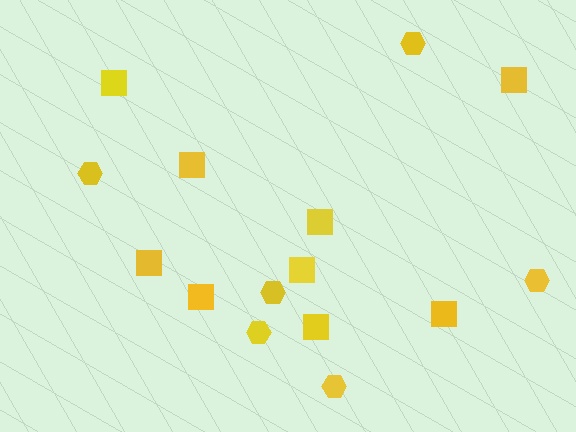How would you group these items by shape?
There are 2 groups: one group of squares (9) and one group of hexagons (6).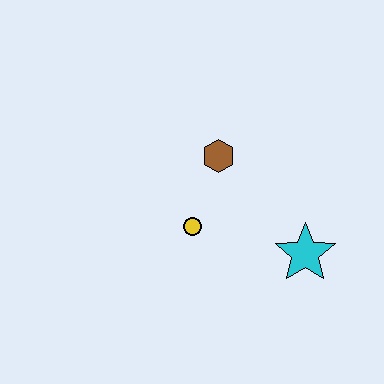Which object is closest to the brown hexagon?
The yellow circle is closest to the brown hexagon.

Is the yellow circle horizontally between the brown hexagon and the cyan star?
No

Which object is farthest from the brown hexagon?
The cyan star is farthest from the brown hexagon.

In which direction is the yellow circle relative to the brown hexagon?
The yellow circle is below the brown hexagon.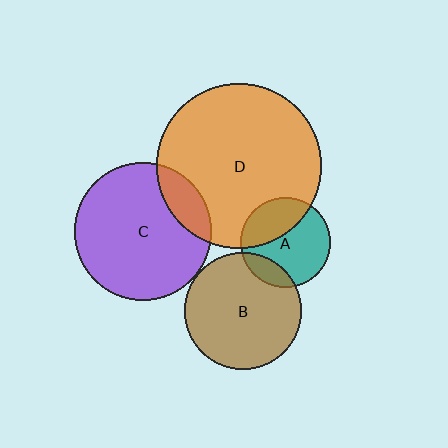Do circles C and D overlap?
Yes.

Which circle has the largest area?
Circle D (orange).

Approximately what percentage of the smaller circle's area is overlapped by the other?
Approximately 15%.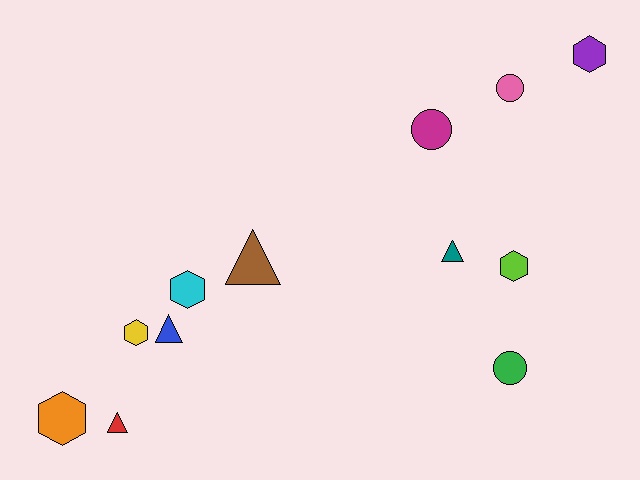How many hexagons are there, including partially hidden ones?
There are 5 hexagons.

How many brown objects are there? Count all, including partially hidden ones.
There is 1 brown object.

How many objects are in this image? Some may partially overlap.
There are 12 objects.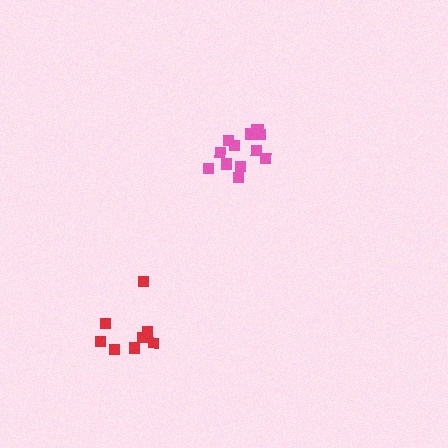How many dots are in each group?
Group 1: 8 dots, Group 2: 13 dots (21 total).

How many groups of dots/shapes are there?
There are 2 groups.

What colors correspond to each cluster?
The clusters are colored: red, pink.